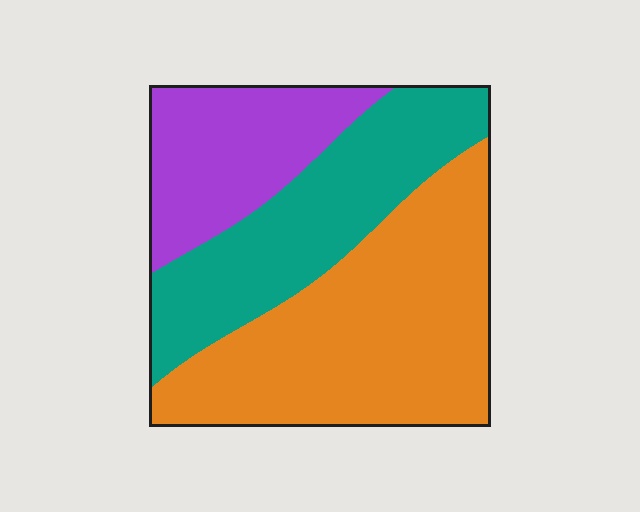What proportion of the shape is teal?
Teal covers around 30% of the shape.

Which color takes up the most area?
Orange, at roughly 45%.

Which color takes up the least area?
Purple, at roughly 20%.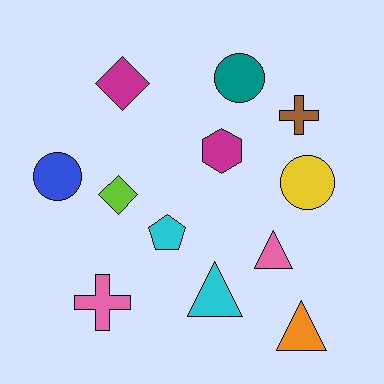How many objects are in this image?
There are 12 objects.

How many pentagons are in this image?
There is 1 pentagon.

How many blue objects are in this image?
There is 1 blue object.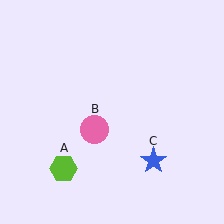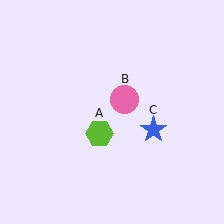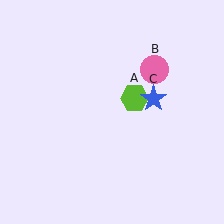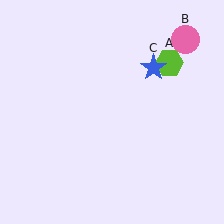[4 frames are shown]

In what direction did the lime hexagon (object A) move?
The lime hexagon (object A) moved up and to the right.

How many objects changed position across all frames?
3 objects changed position: lime hexagon (object A), pink circle (object B), blue star (object C).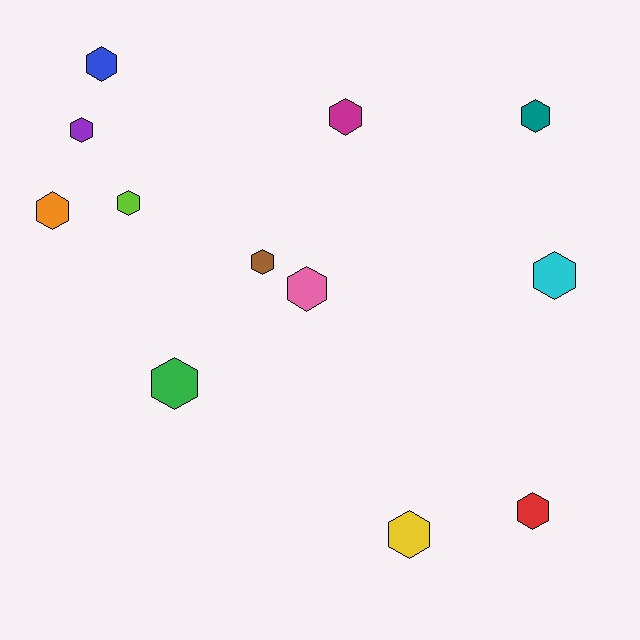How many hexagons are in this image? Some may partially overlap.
There are 12 hexagons.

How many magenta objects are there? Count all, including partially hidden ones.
There is 1 magenta object.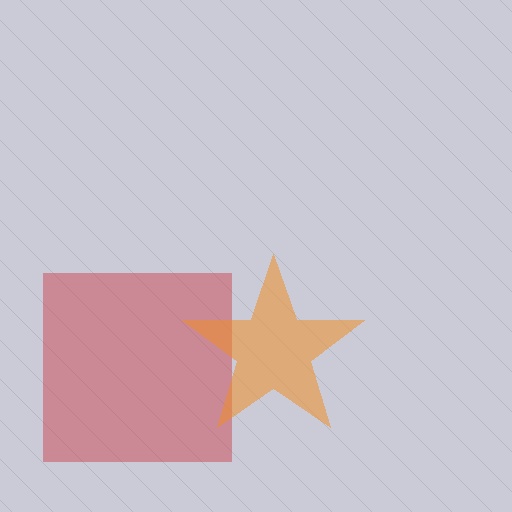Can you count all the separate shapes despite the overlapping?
Yes, there are 2 separate shapes.